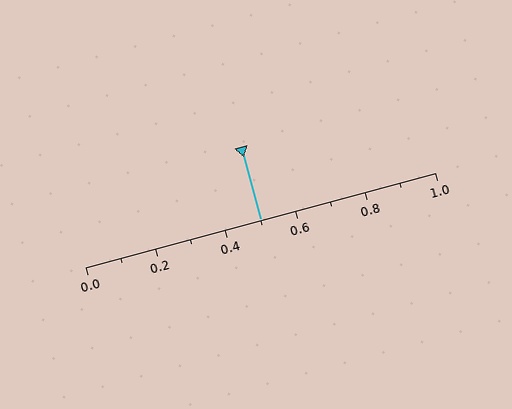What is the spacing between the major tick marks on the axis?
The major ticks are spaced 0.2 apart.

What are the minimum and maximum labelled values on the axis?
The axis runs from 0.0 to 1.0.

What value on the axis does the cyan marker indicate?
The marker indicates approximately 0.5.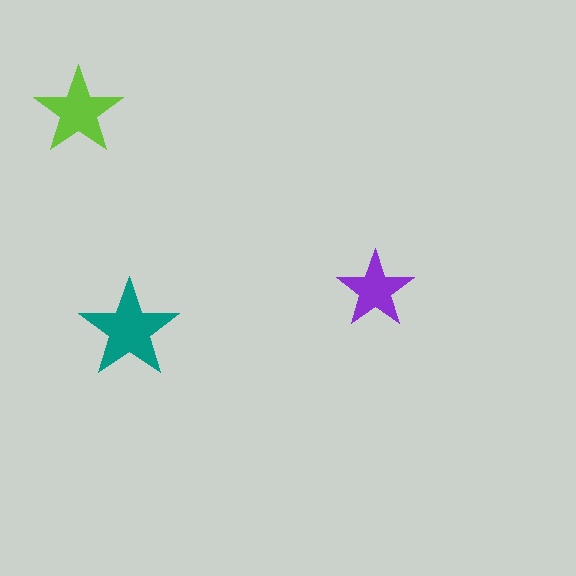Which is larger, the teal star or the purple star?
The teal one.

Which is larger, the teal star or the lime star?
The teal one.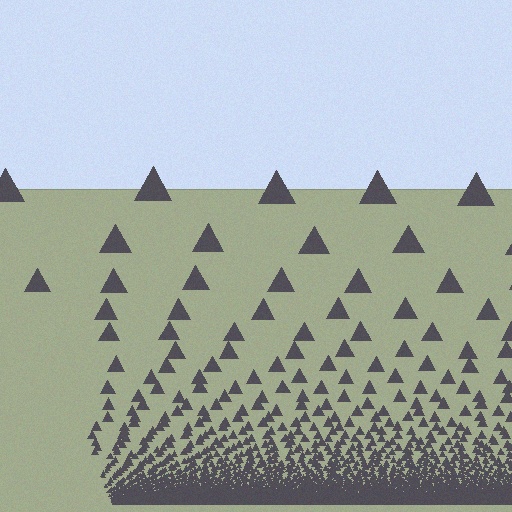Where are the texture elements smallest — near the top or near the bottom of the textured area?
Near the bottom.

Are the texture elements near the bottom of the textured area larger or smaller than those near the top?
Smaller. The gradient is inverted — elements near the bottom are smaller and denser.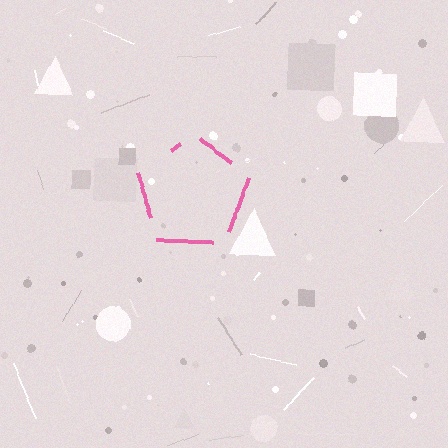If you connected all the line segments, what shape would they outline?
They would outline a pentagon.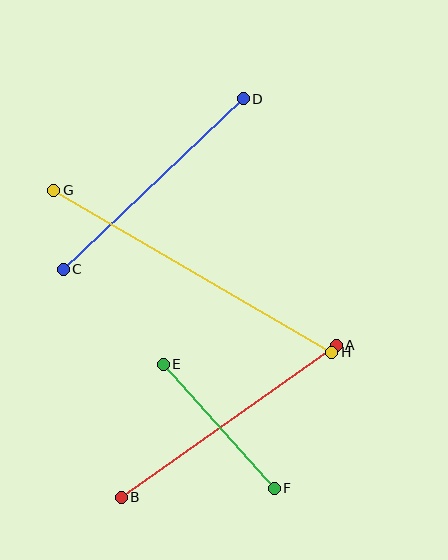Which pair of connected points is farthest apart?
Points G and H are farthest apart.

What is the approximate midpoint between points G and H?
The midpoint is at approximately (193, 271) pixels.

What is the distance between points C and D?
The distance is approximately 248 pixels.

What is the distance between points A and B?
The distance is approximately 263 pixels.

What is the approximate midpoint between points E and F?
The midpoint is at approximately (219, 426) pixels.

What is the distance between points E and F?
The distance is approximately 166 pixels.